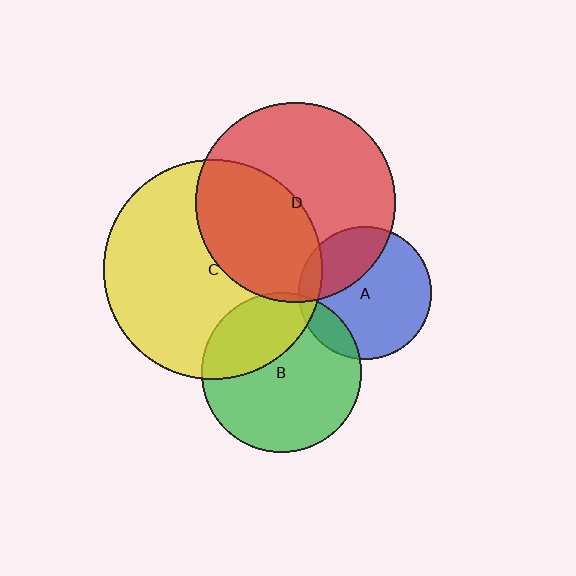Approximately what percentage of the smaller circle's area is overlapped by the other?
Approximately 15%.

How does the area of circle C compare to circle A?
Approximately 2.8 times.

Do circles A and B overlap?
Yes.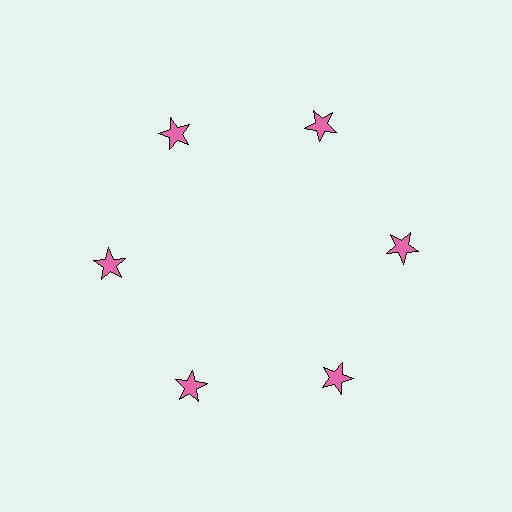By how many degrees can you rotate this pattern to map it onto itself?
The pattern maps onto itself every 60 degrees of rotation.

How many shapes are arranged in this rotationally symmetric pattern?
There are 6 shapes, arranged in 6 groups of 1.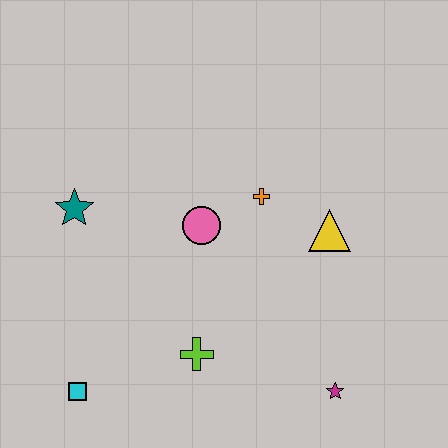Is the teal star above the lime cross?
Yes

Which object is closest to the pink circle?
The orange cross is closest to the pink circle.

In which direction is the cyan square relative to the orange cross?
The cyan square is below the orange cross.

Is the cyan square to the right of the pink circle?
No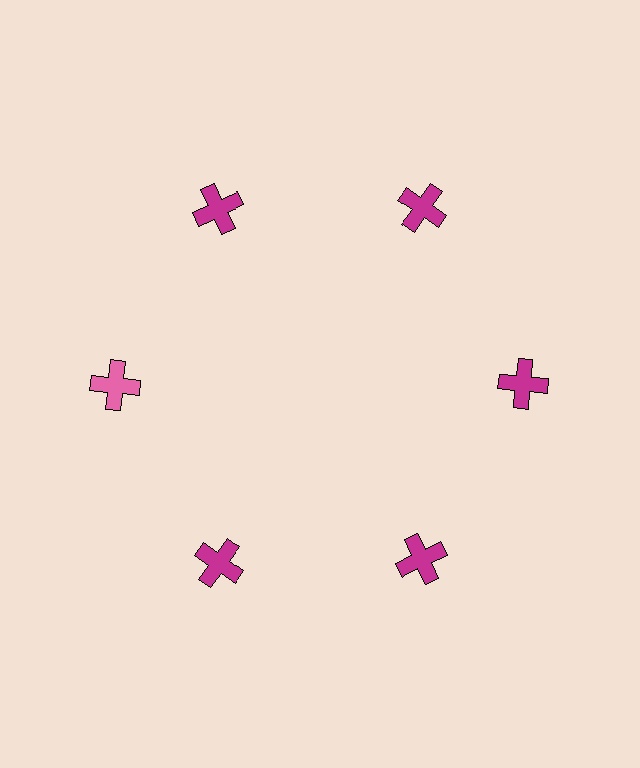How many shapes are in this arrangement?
There are 6 shapes arranged in a ring pattern.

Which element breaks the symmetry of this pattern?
The pink cross at roughly the 9 o'clock position breaks the symmetry. All other shapes are magenta crosses.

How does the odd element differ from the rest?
It has a different color: pink instead of magenta.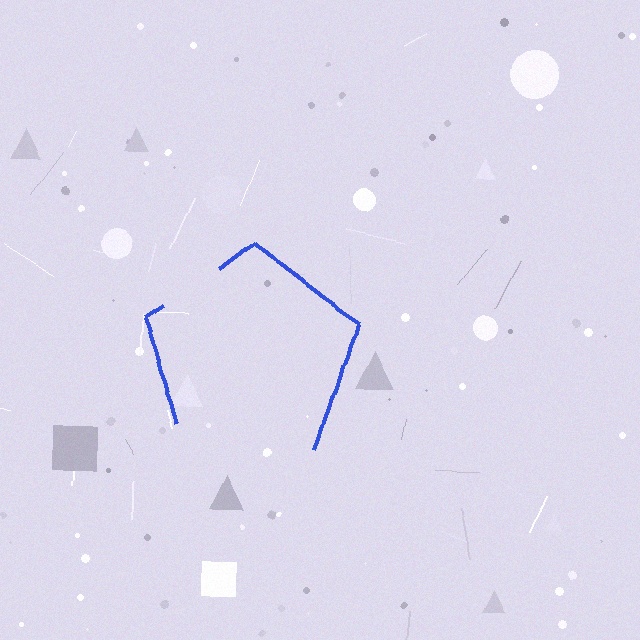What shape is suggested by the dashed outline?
The dashed outline suggests a pentagon.